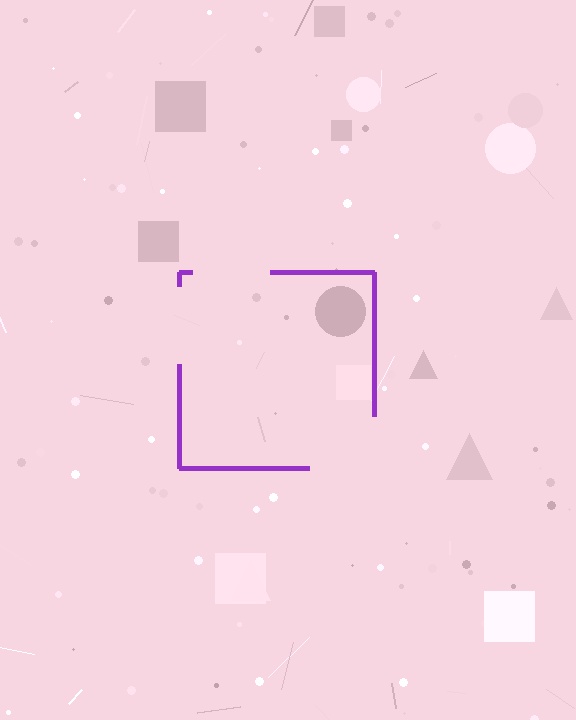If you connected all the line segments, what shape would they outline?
They would outline a square.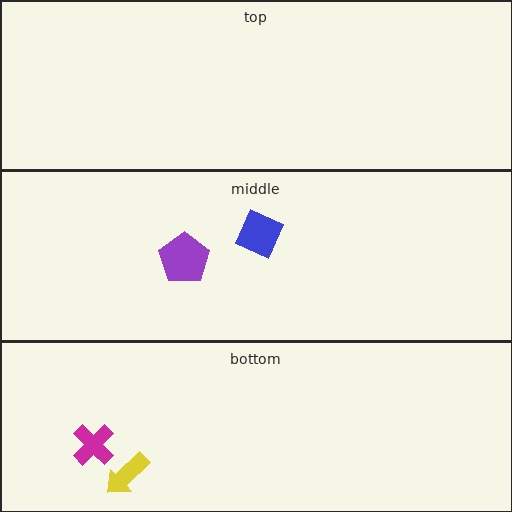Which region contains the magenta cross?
The bottom region.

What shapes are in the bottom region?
The magenta cross, the yellow arrow.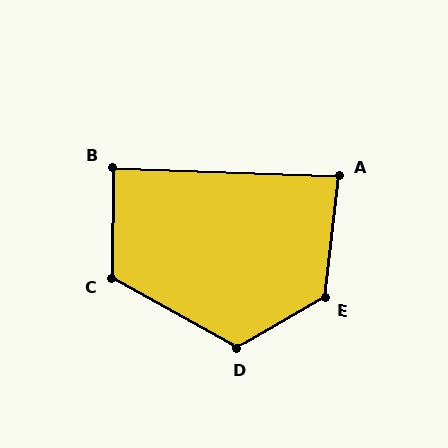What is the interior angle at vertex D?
Approximately 121 degrees (obtuse).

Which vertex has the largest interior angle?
E, at approximately 127 degrees.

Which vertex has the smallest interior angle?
A, at approximately 85 degrees.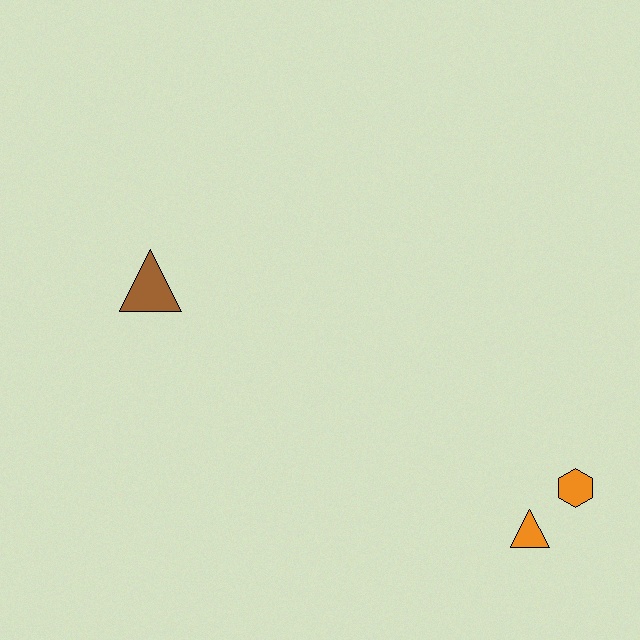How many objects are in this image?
There are 3 objects.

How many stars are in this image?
There are no stars.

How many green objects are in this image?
There are no green objects.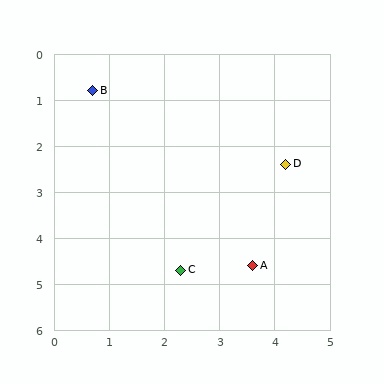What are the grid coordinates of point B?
Point B is at approximately (0.7, 0.8).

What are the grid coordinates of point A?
Point A is at approximately (3.6, 4.6).